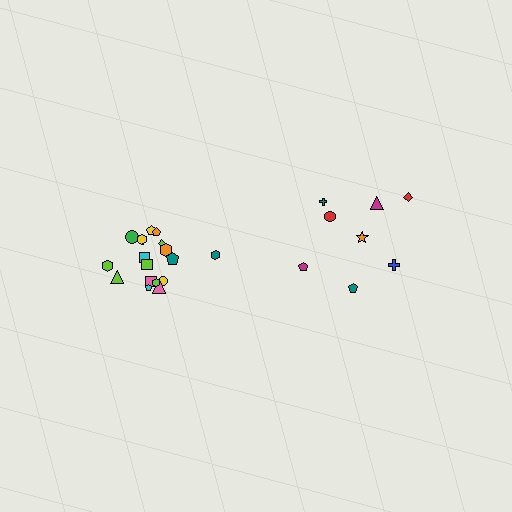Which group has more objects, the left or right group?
The left group.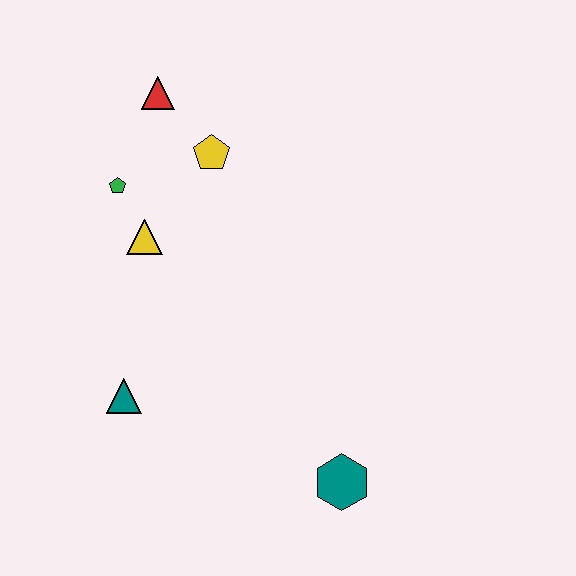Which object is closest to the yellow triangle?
The green pentagon is closest to the yellow triangle.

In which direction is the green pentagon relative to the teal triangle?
The green pentagon is above the teal triangle.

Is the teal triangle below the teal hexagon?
No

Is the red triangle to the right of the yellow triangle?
Yes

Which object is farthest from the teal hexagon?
The red triangle is farthest from the teal hexagon.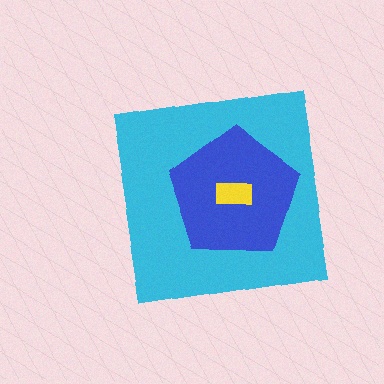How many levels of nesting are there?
3.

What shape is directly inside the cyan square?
The blue pentagon.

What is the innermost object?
The yellow rectangle.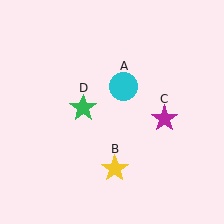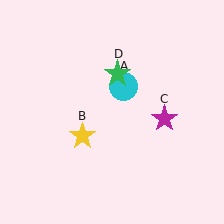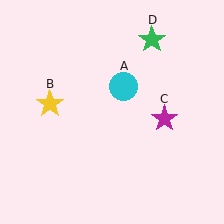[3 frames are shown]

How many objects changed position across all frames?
2 objects changed position: yellow star (object B), green star (object D).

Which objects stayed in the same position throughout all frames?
Cyan circle (object A) and magenta star (object C) remained stationary.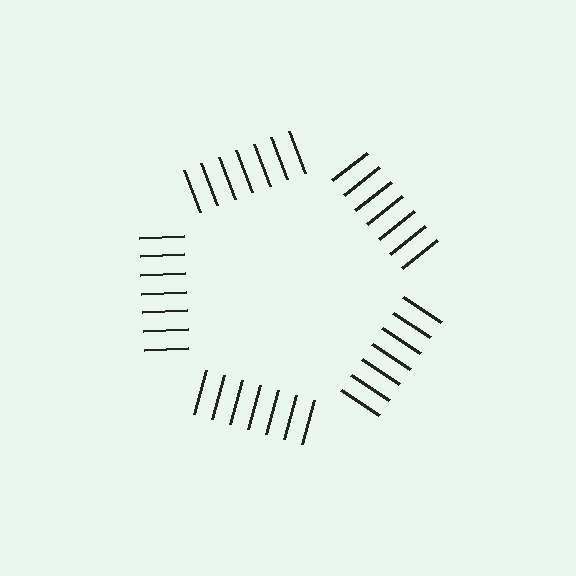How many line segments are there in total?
35 — 7 along each of the 5 edges.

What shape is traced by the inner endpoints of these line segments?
An illusory pentagon — the line segments terminate on its edges but no continuous stroke is drawn.